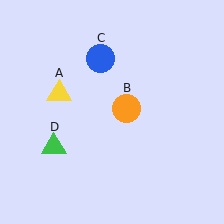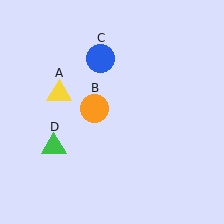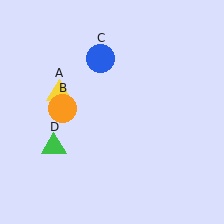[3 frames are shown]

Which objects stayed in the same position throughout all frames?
Yellow triangle (object A) and blue circle (object C) and green triangle (object D) remained stationary.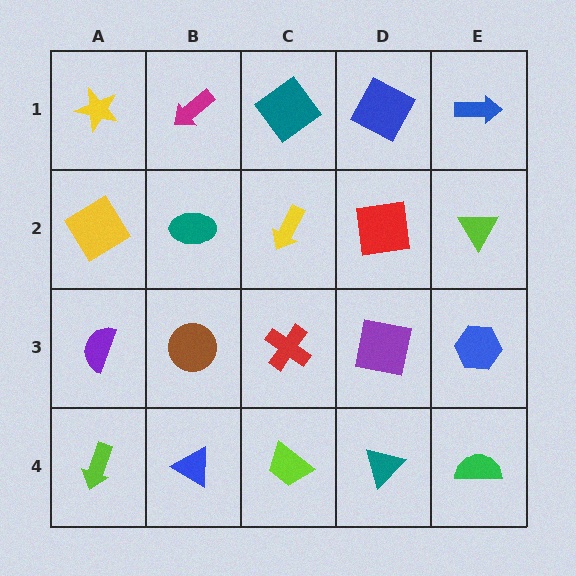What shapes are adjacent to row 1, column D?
A red square (row 2, column D), a teal diamond (row 1, column C), a blue arrow (row 1, column E).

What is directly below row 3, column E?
A green semicircle.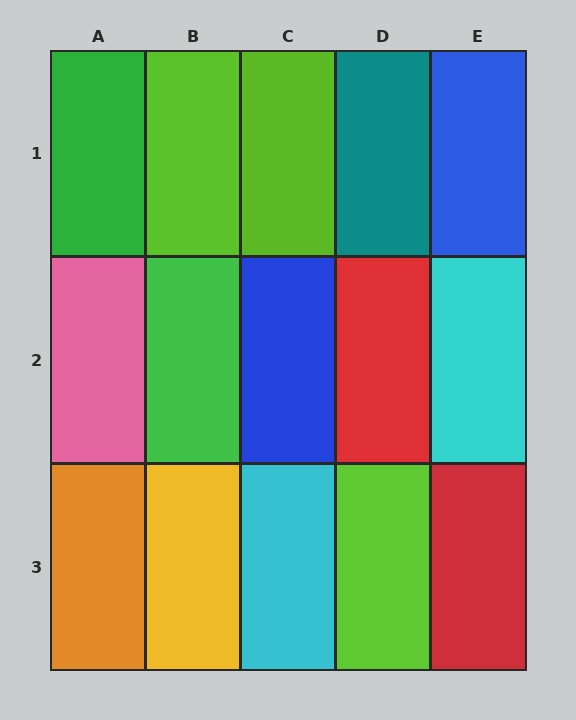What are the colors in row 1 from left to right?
Green, lime, lime, teal, blue.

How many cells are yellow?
1 cell is yellow.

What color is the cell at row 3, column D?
Lime.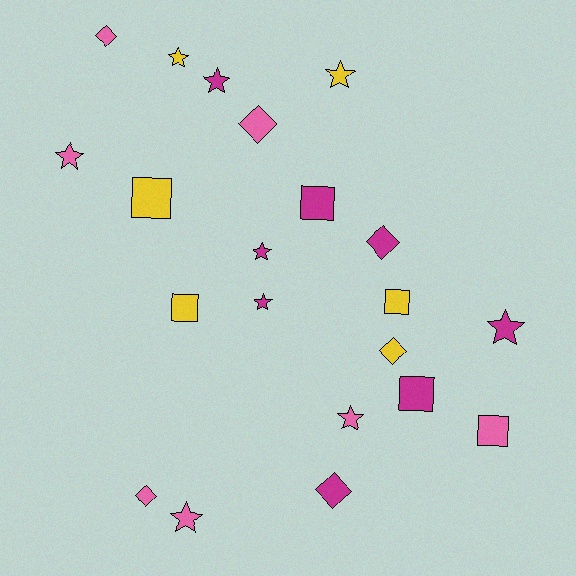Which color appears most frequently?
Magenta, with 8 objects.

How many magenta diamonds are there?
There are 2 magenta diamonds.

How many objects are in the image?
There are 21 objects.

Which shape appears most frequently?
Star, with 9 objects.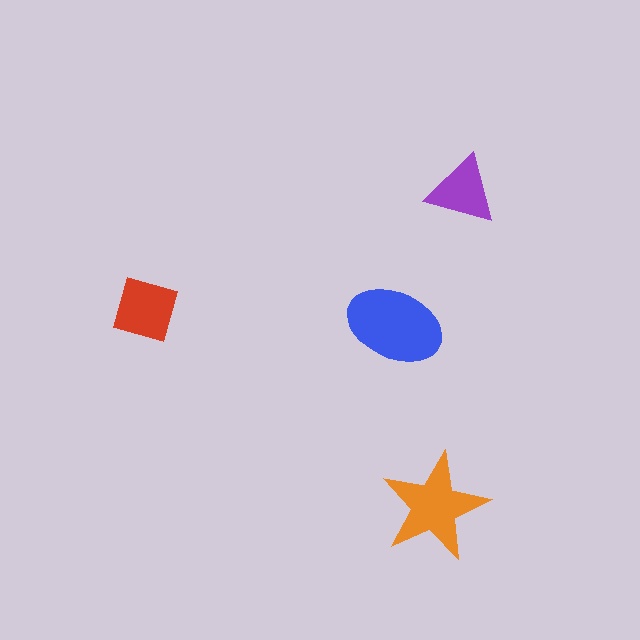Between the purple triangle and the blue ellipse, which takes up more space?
The blue ellipse.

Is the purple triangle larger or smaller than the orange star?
Smaller.